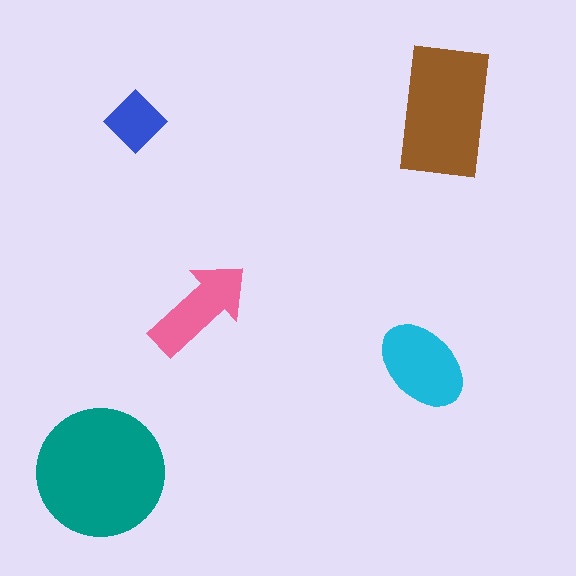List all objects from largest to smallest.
The teal circle, the brown rectangle, the cyan ellipse, the pink arrow, the blue diamond.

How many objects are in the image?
There are 5 objects in the image.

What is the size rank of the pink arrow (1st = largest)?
4th.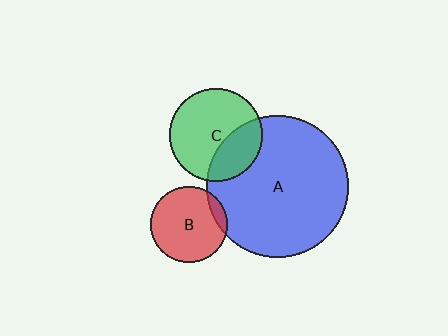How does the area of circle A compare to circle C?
Approximately 2.3 times.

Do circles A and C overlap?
Yes.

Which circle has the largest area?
Circle A (blue).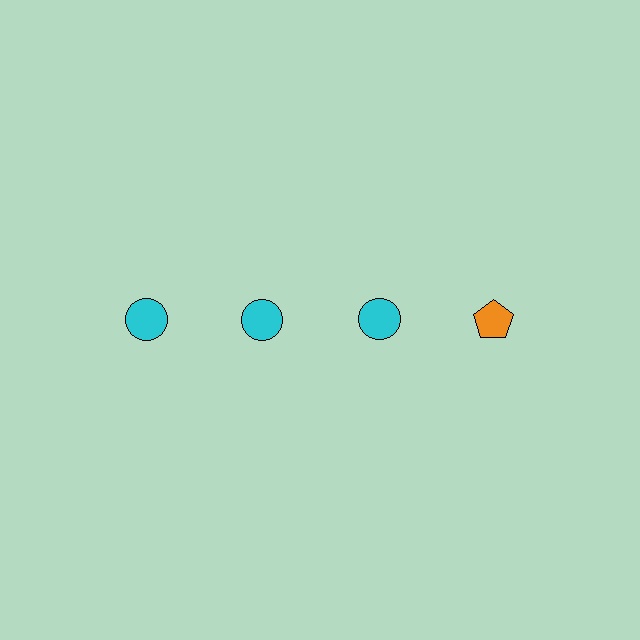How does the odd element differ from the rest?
It differs in both color (orange instead of cyan) and shape (pentagon instead of circle).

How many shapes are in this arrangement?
There are 4 shapes arranged in a grid pattern.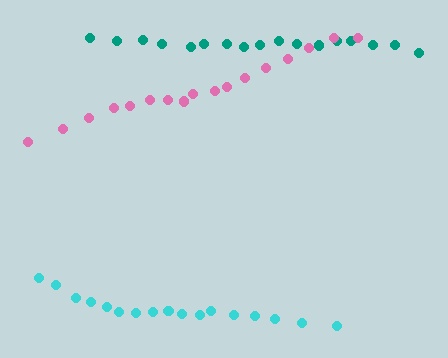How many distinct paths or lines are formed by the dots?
There are 3 distinct paths.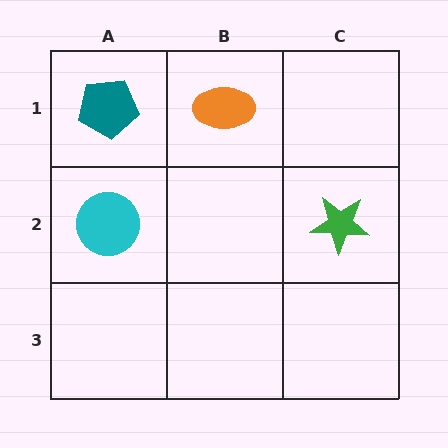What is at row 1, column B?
An orange ellipse.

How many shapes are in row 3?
0 shapes.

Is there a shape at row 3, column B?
No, that cell is empty.